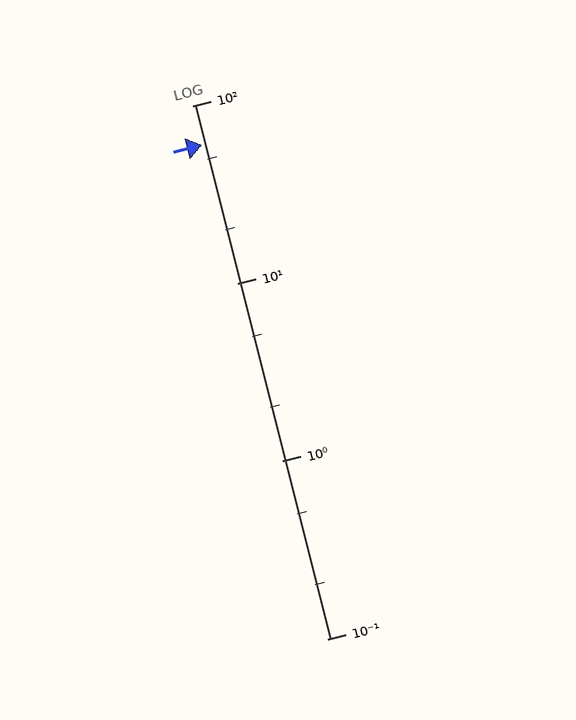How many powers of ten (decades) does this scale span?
The scale spans 3 decades, from 0.1 to 100.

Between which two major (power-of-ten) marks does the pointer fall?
The pointer is between 10 and 100.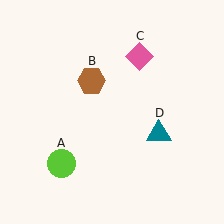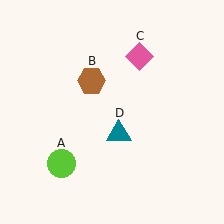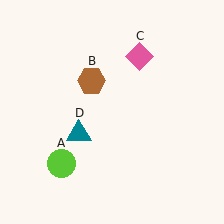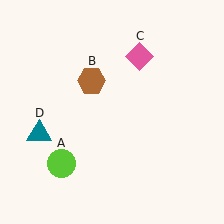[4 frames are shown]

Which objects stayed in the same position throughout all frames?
Lime circle (object A) and brown hexagon (object B) and pink diamond (object C) remained stationary.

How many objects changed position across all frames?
1 object changed position: teal triangle (object D).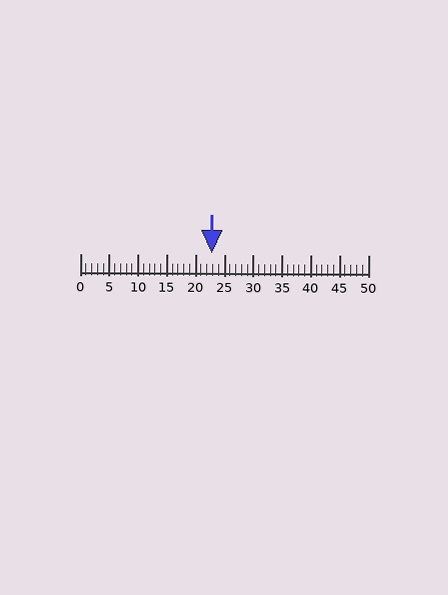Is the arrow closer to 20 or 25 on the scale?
The arrow is closer to 25.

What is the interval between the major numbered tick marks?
The major tick marks are spaced 5 units apart.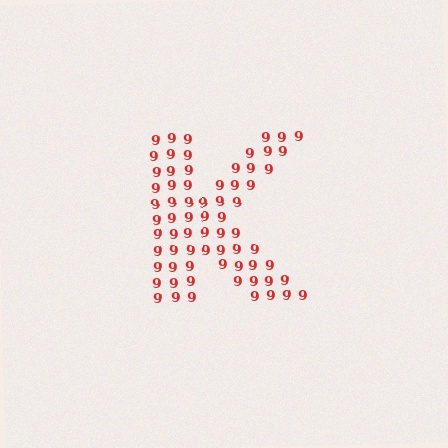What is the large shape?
The large shape is the letter K.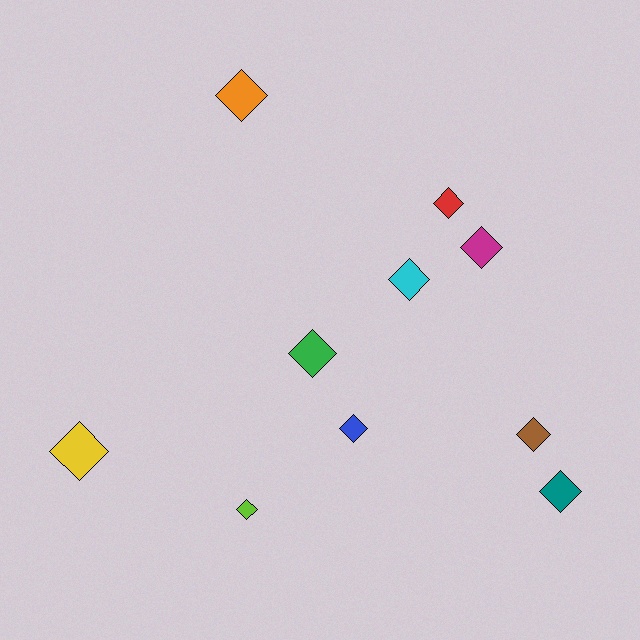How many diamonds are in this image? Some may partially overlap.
There are 10 diamonds.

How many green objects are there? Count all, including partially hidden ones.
There is 1 green object.